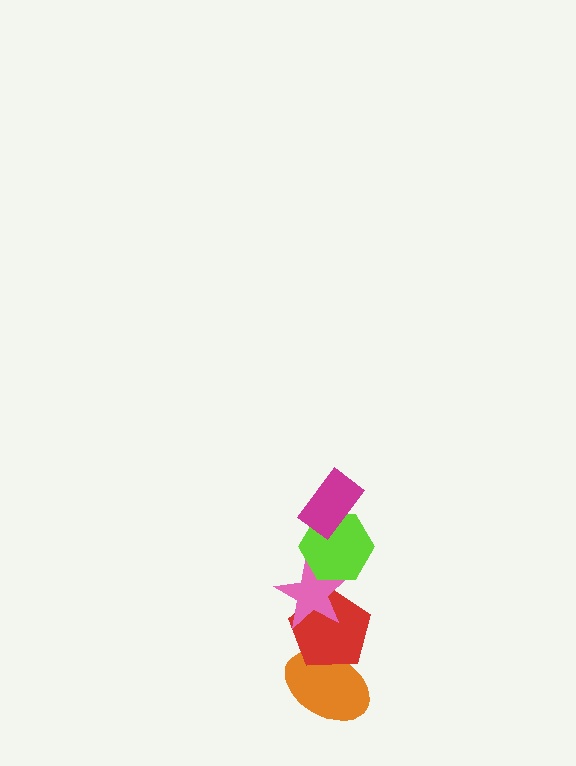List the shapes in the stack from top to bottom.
From top to bottom: the magenta rectangle, the lime hexagon, the pink star, the red pentagon, the orange ellipse.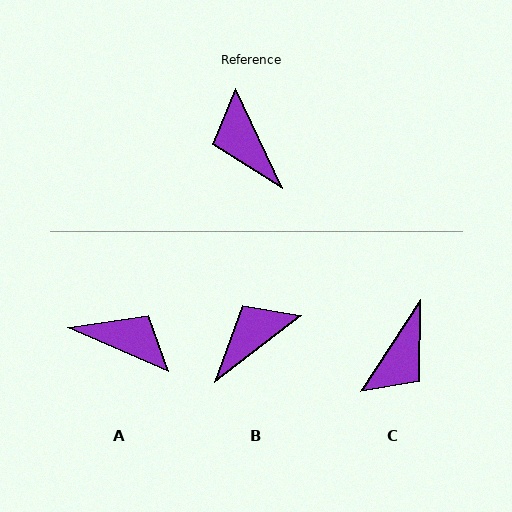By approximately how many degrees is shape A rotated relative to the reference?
Approximately 138 degrees clockwise.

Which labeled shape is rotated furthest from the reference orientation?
A, about 138 degrees away.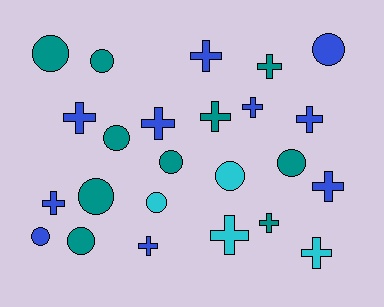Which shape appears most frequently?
Cross, with 13 objects.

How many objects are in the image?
There are 24 objects.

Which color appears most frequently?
Blue, with 10 objects.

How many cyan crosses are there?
There are 2 cyan crosses.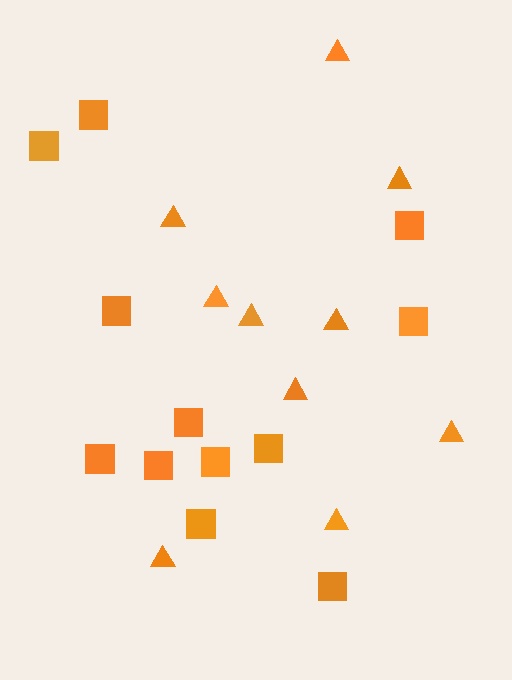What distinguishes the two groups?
There are 2 groups: one group of squares (12) and one group of triangles (10).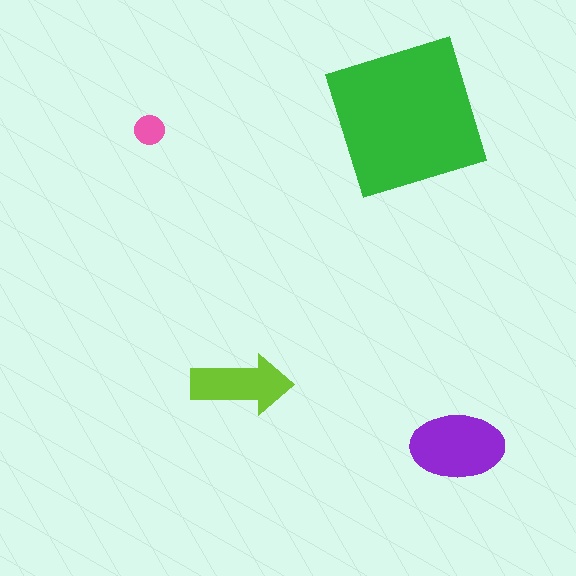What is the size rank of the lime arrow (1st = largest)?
3rd.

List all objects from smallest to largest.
The pink circle, the lime arrow, the purple ellipse, the green square.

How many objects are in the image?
There are 4 objects in the image.